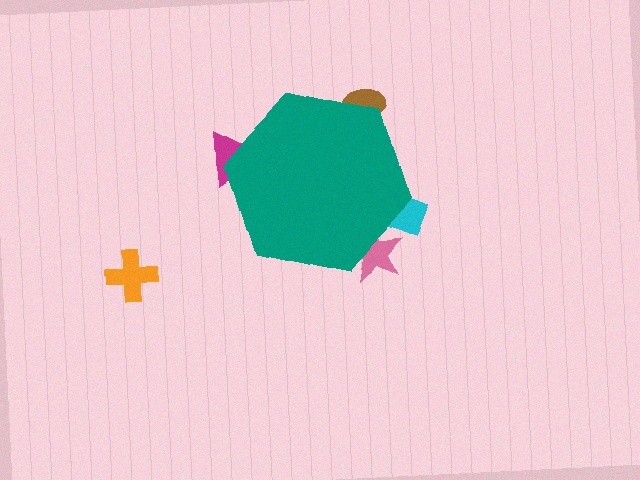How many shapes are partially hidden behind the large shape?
4 shapes are partially hidden.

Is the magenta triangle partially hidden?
Yes, the magenta triangle is partially hidden behind the teal hexagon.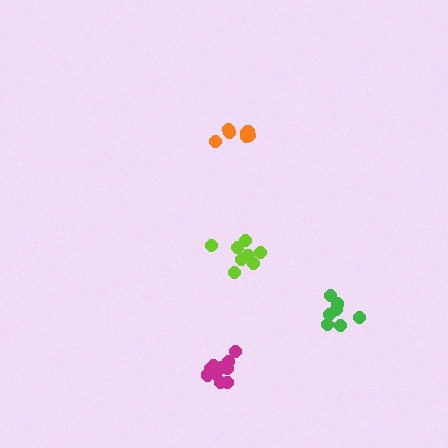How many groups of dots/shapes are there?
There are 4 groups.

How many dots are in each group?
Group 1: 7 dots, Group 2: 7 dots, Group 3: 11 dots, Group 4: 9 dots (34 total).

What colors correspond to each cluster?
The clusters are colored: green, orange, magenta, lime.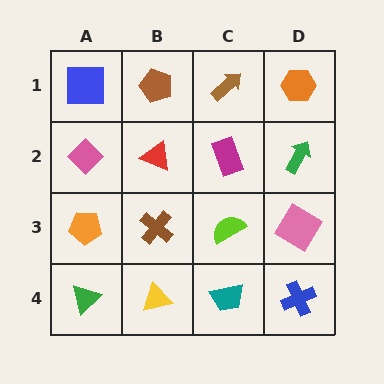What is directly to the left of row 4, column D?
A teal trapezoid.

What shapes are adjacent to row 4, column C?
A lime semicircle (row 3, column C), a yellow triangle (row 4, column B), a blue cross (row 4, column D).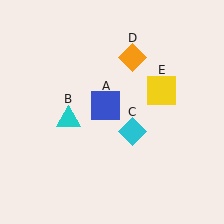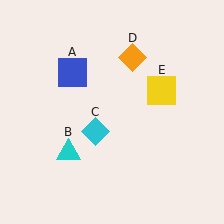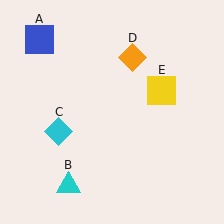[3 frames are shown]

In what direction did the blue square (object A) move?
The blue square (object A) moved up and to the left.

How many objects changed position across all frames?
3 objects changed position: blue square (object A), cyan triangle (object B), cyan diamond (object C).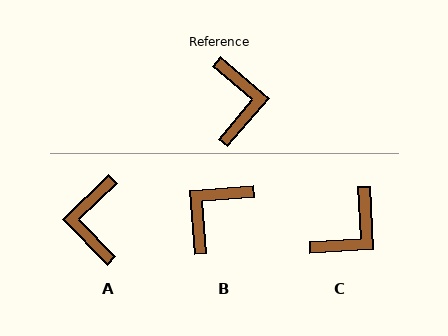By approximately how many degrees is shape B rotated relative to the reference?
Approximately 135 degrees counter-clockwise.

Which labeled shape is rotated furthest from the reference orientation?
A, about 174 degrees away.